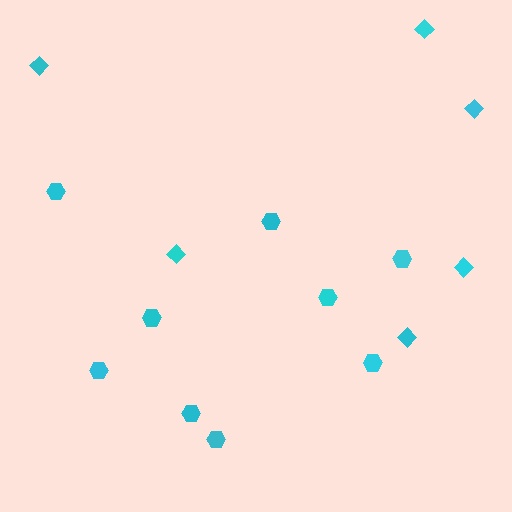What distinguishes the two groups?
There are 2 groups: one group of hexagons (9) and one group of diamonds (6).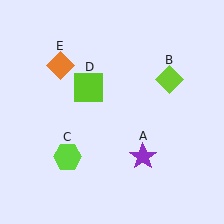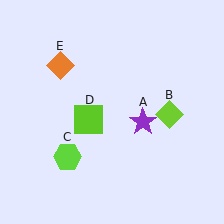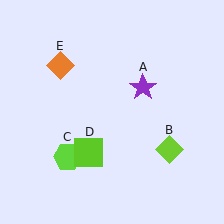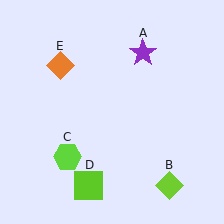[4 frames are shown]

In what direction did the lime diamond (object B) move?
The lime diamond (object B) moved down.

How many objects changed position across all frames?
3 objects changed position: purple star (object A), lime diamond (object B), lime square (object D).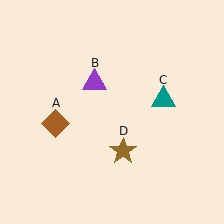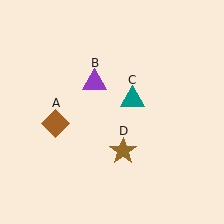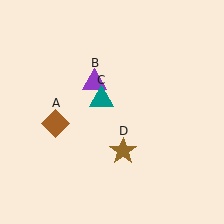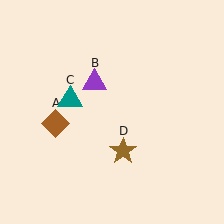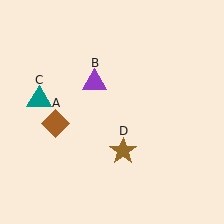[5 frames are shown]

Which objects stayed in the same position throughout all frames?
Brown diamond (object A) and purple triangle (object B) and brown star (object D) remained stationary.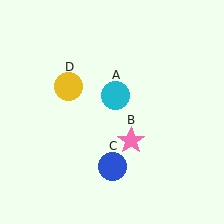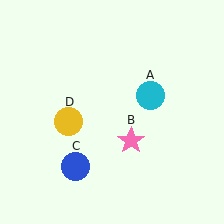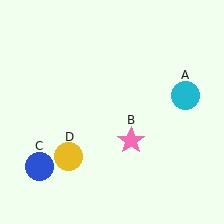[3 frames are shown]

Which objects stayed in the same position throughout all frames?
Pink star (object B) remained stationary.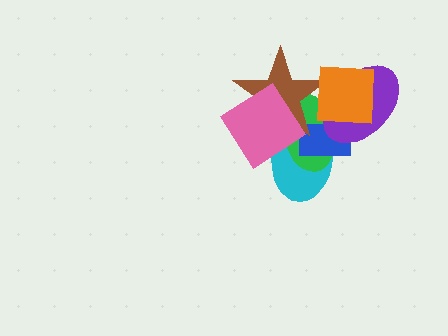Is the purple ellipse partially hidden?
Yes, it is partially covered by another shape.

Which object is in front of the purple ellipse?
The orange square is in front of the purple ellipse.